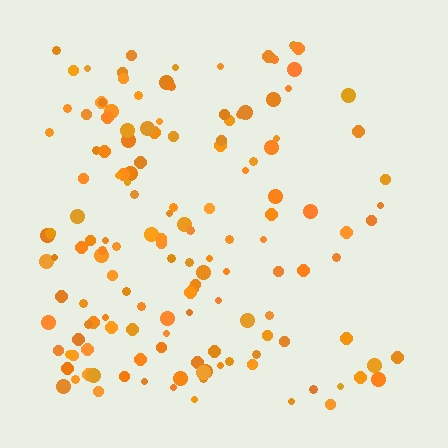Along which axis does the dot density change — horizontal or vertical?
Horizontal.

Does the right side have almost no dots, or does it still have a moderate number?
Still a moderate number, just noticeably fewer than the left.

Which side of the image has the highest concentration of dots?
The left.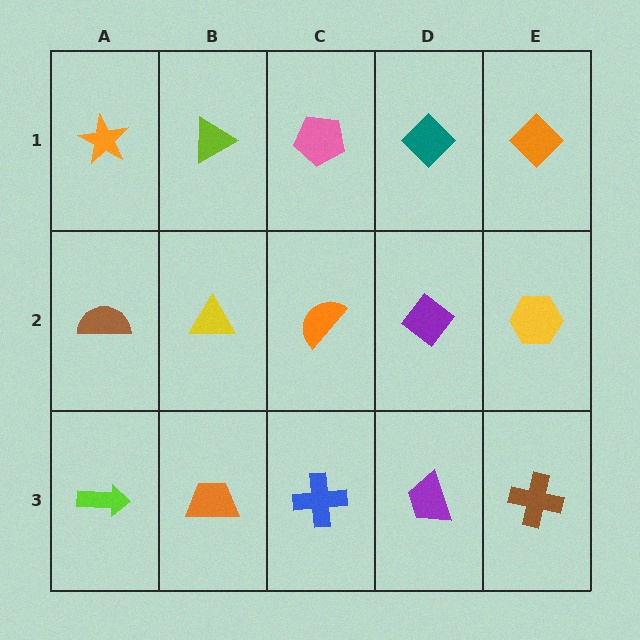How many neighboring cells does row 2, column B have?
4.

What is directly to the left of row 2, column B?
A brown semicircle.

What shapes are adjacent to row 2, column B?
A lime triangle (row 1, column B), an orange trapezoid (row 3, column B), a brown semicircle (row 2, column A), an orange semicircle (row 2, column C).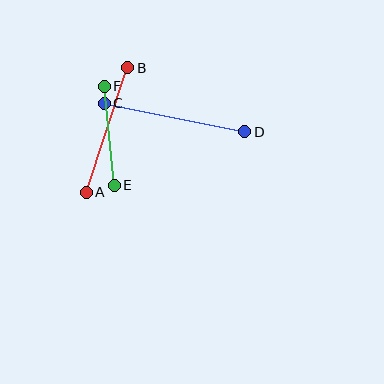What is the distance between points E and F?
The distance is approximately 99 pixels.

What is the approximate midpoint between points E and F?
The midpoint is at approximately (109, 136) pixels.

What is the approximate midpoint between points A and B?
The midpoint is at approximately (107, 130) pixels.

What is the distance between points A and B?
The distance is approximately 131 pixels.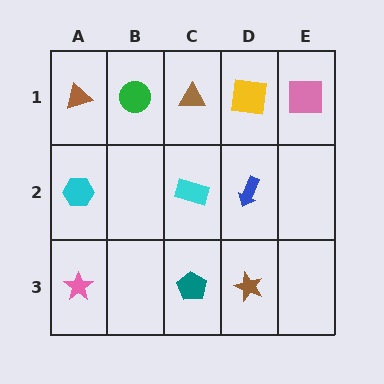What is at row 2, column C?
A cyan rectangle.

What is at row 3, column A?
A pink star.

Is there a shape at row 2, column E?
No, that cell is empty.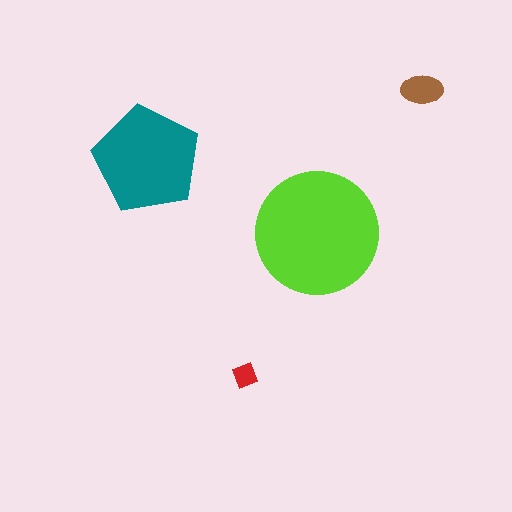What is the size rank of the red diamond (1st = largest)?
4th.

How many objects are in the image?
There are 4 objects in the image.